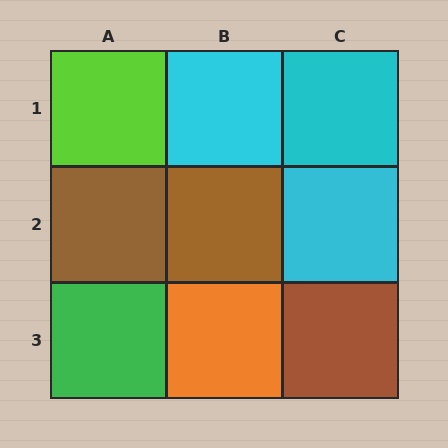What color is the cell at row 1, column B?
Cyan.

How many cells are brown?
3 cells are brown.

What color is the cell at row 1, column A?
Lime.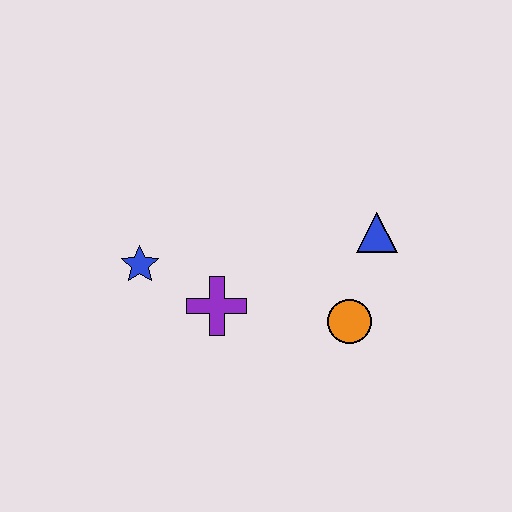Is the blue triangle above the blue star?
Yes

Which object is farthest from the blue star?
The blue triangle is farthest from the blue star.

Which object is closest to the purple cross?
The blue star is closest to the purple cross.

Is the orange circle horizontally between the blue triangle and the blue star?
Yes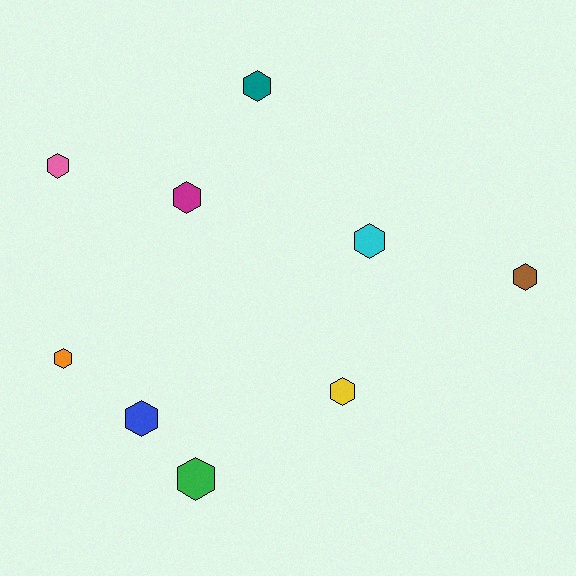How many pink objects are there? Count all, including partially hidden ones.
There is 1 pink object.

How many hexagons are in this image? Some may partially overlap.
There are 9 hexagons.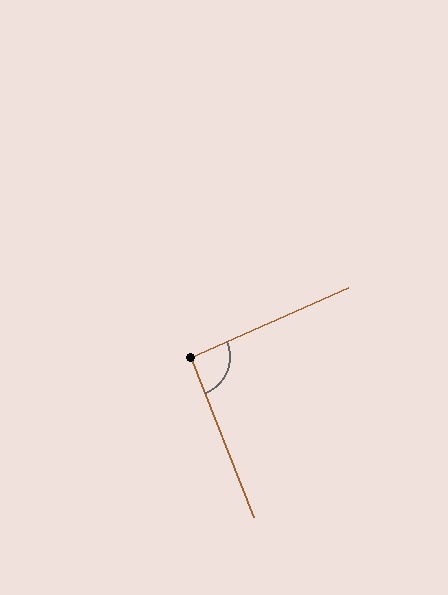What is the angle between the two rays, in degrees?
Approximately 92 degrees.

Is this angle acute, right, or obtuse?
It is approximately a right angle.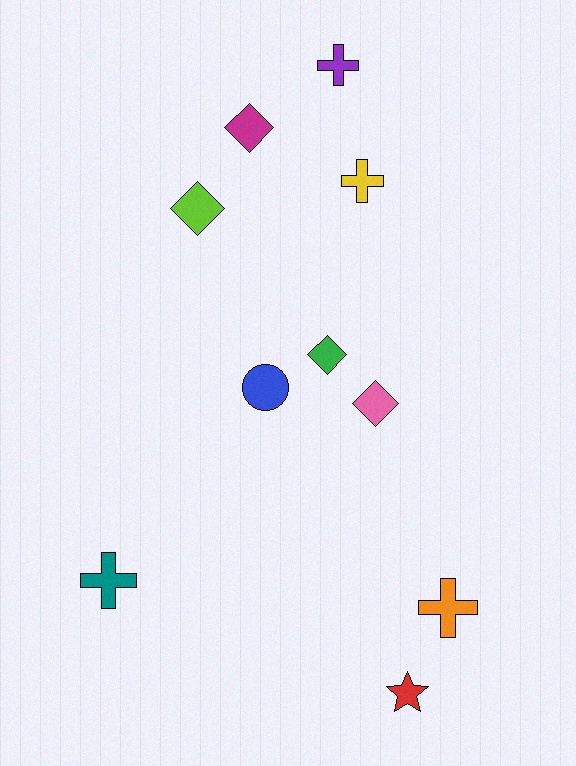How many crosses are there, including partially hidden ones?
There are 4 crosses.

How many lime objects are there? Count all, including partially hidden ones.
There is 1 lime object.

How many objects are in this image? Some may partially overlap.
There are 10 objects.